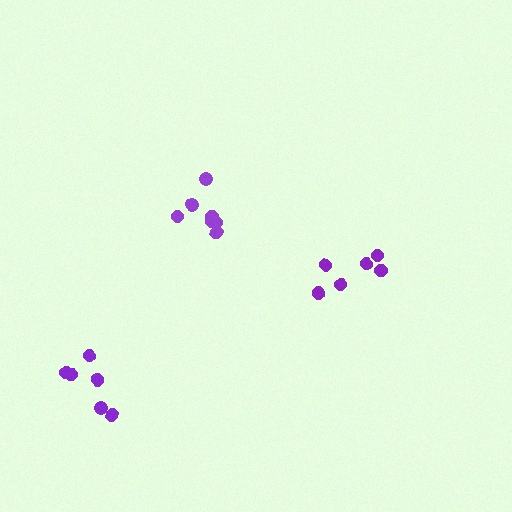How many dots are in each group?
Group 1: 7 dots, Group 2: 6 dots, Group 3: 6 dots (19 total).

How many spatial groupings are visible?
There are 3 spatial groupings.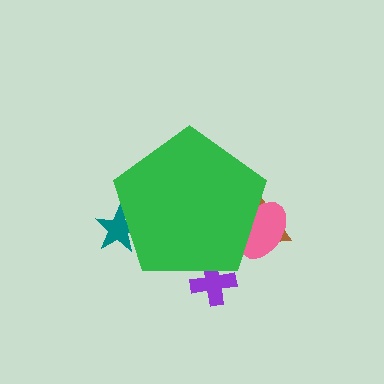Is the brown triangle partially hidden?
Yes, the brown triangle is partially hidden behind the green pentagon.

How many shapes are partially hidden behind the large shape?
4 shapes are partially hidden.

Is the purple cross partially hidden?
Yes, the purple cross is partially hidden behind the green pentagon.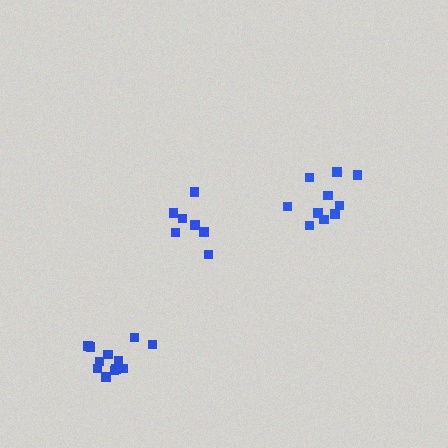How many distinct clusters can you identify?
There are 3 distinct clusters.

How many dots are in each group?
Group 1: 7 dots, Group 2: 10 dots, Group 3: 12 dots (29 total).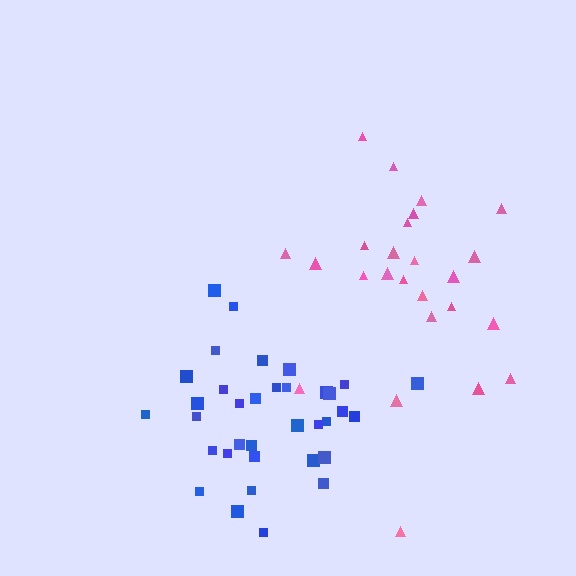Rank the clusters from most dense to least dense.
blue, pink.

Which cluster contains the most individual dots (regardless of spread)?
Blue (35).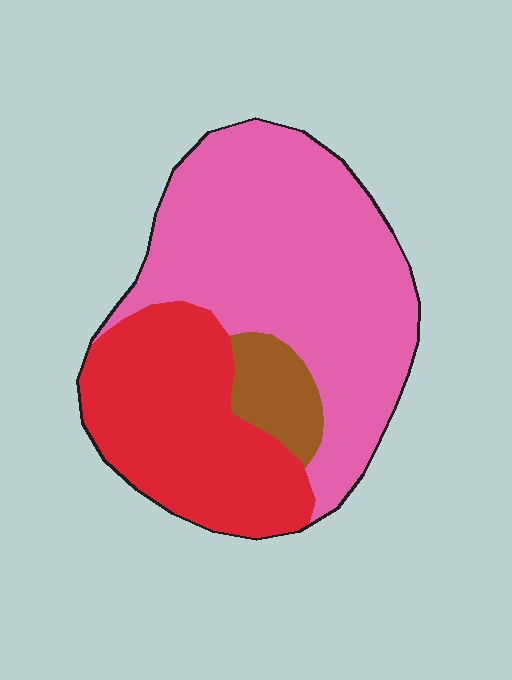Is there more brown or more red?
Red.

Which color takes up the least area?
Brown, at roughly 10%.